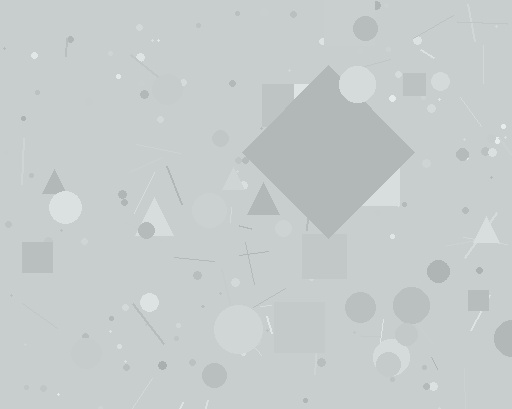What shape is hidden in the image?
A diamond is hidden in the image.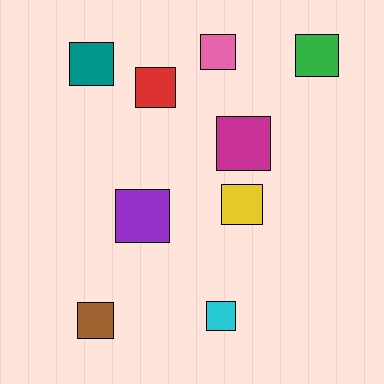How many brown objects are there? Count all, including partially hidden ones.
There is 1 brown object.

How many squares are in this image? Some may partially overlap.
There are 9 squares.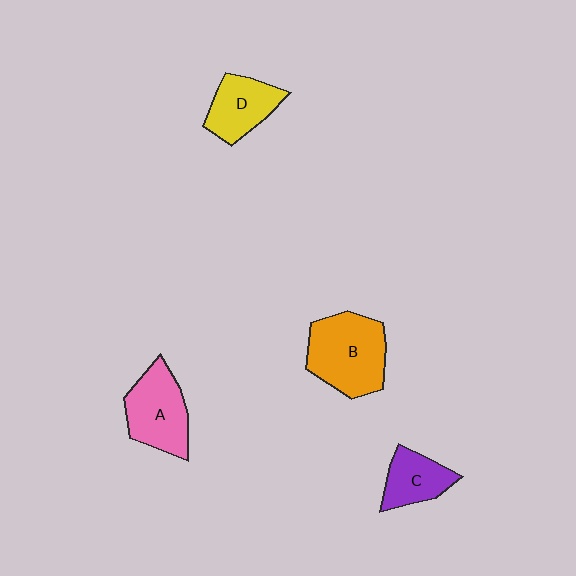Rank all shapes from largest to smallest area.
From largest to smallest: B (orange), A (pink), D (yellow), C (purple).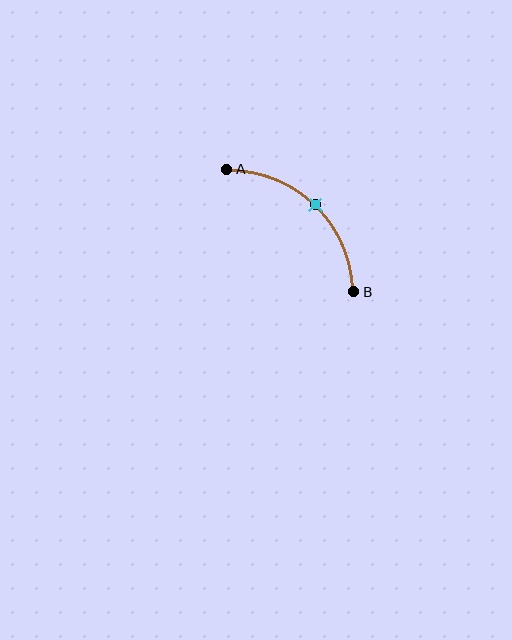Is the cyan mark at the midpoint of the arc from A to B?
Yes. The cyan mark lies on the arc at equal arc-length from both A and B — it is the arc midpoint.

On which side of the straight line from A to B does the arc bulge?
The arc bulges above and to the right of the straight line connecting A and B.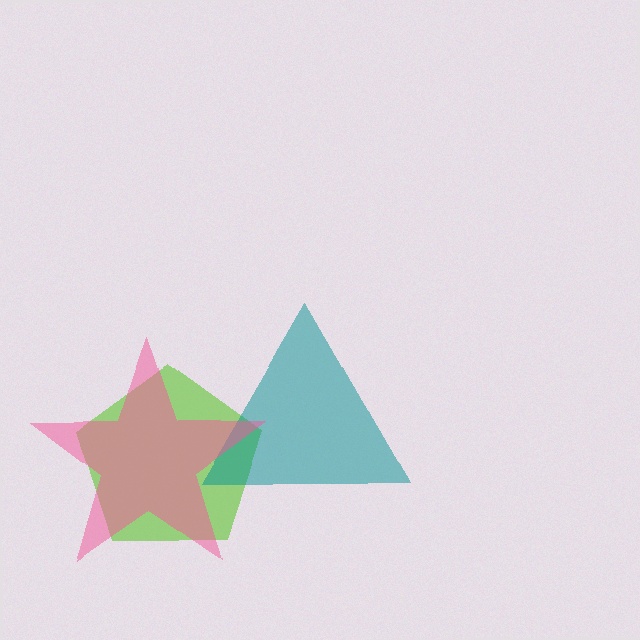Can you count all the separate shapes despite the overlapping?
Yes, there are 3 separate shapes.